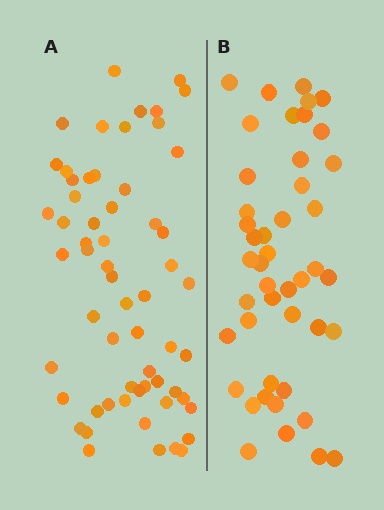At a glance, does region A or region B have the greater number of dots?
Region A (the left region) has more dots.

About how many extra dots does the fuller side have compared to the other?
Region A has approximately 15 more dots than region B.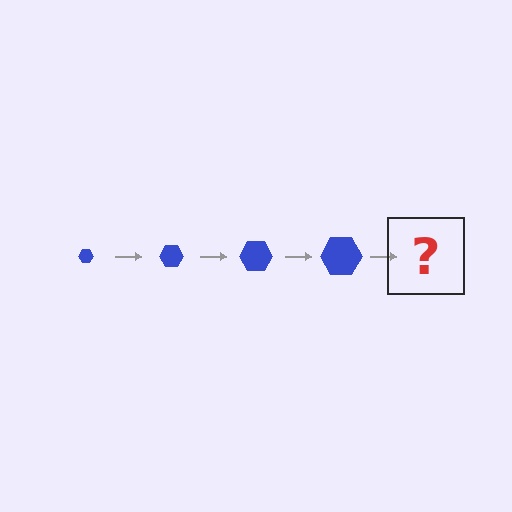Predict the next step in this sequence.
The next step is a blue hexagon, larger than the previous one.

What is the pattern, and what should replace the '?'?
The pattern is that the hexagon gets progressively larger each step. The '?' should be a blue hexagon, larger than the previous one.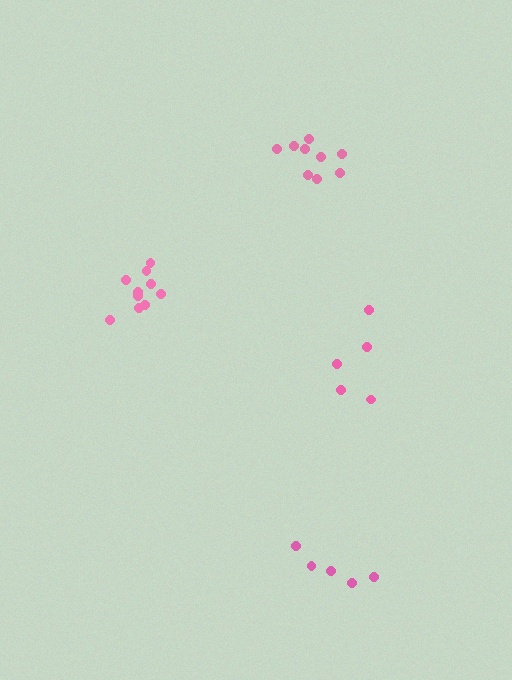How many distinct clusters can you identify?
There are 4 distinct clusters.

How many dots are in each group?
Group 1: 9 dots, Group 2: 10 dots, Group 3: 5 dots, Group 4: 5 dots (29 total).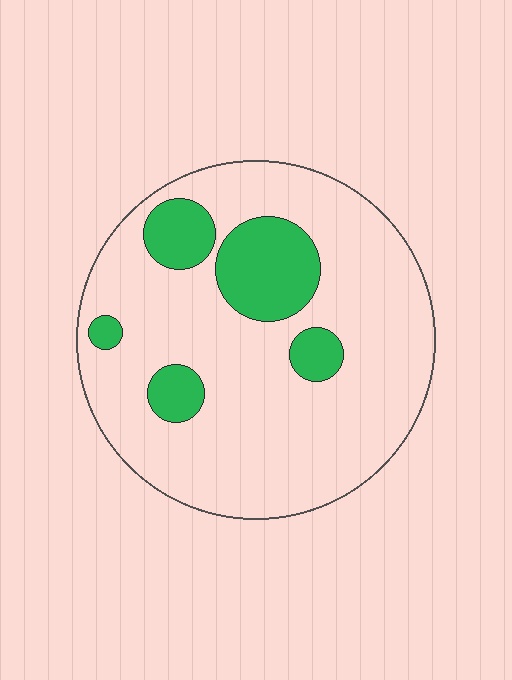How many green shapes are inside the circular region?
5.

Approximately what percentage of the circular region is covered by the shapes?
Approximately 20%.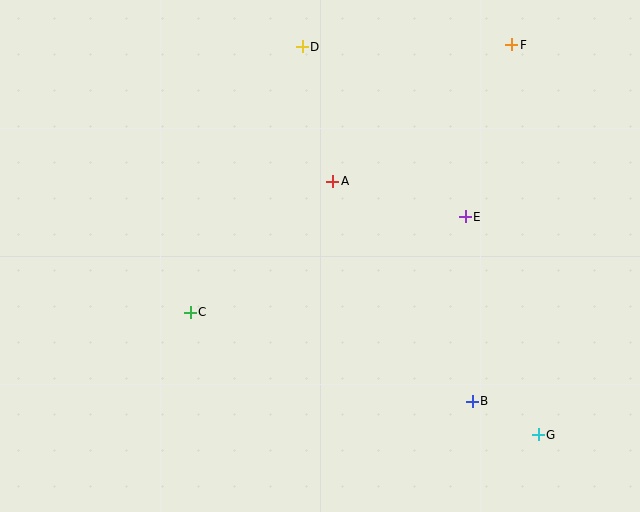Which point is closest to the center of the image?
Point A at (333, 181) is closest to the center.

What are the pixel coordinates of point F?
Point F is at (512, 45).